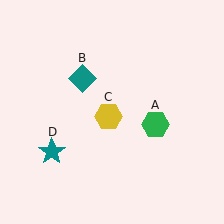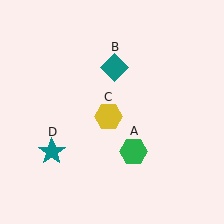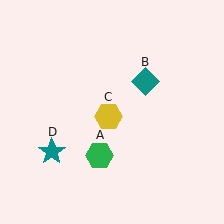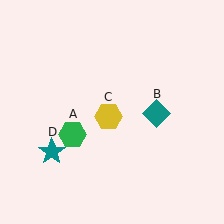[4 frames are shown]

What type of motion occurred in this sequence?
The green hexagon (object A), teal diamond (object B) rotated clockwise around the center of the scene.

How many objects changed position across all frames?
2 objects changed position: green hexagon (object A), teal diamond (object B).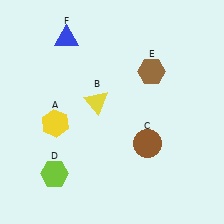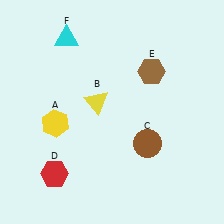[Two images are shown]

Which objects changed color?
D changed from lime to red. F changed from blue to cyan.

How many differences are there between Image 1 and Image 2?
There are 2 differences between the two images.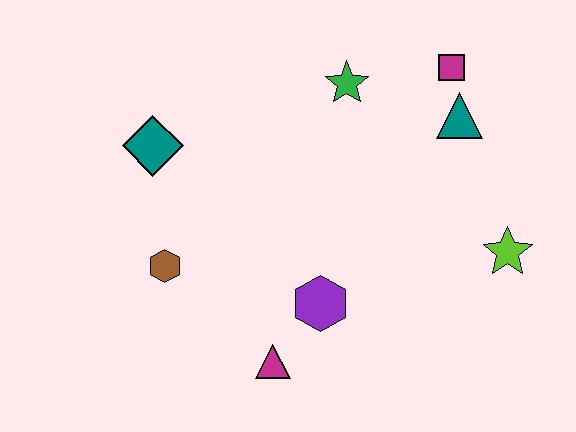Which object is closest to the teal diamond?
The brown hexagon is closest to the teal diamond.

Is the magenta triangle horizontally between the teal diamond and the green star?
Yes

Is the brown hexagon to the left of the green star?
Yes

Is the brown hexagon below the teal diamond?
Yes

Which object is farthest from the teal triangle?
The brown hexagon is farthest from the teal triangle.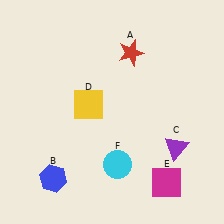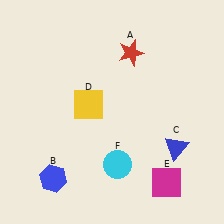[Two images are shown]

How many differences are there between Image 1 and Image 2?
There is 1 difference between the two images.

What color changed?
The triangle (C) changed from purple in Image 1 to blue in Image 2.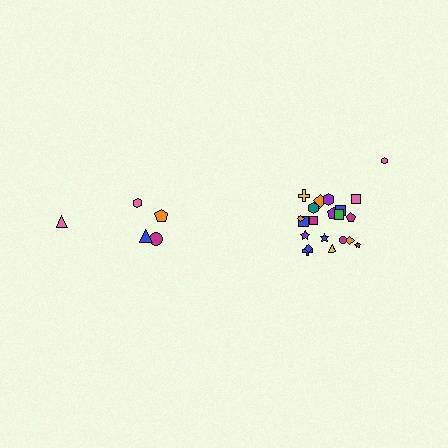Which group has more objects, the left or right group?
The right group.